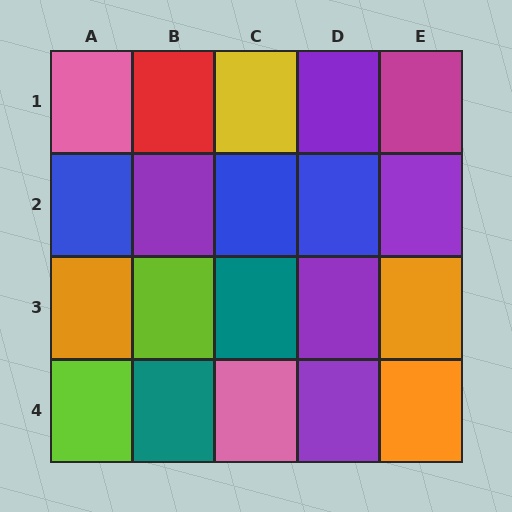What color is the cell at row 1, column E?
Magenta.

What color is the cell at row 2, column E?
Purple.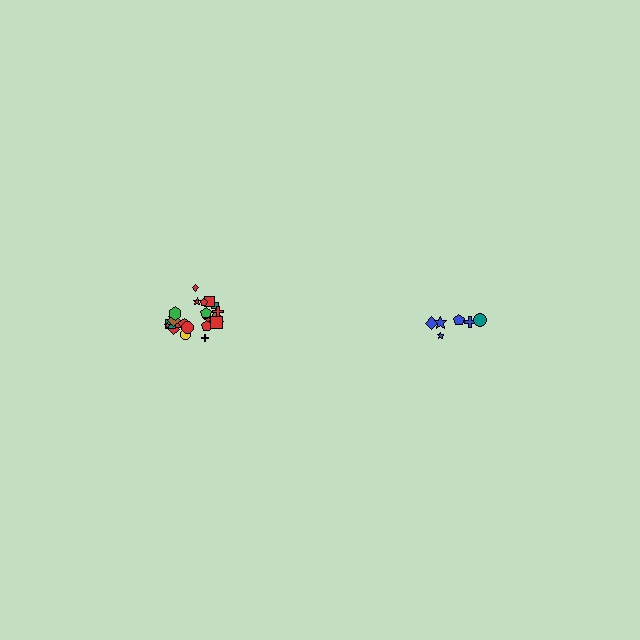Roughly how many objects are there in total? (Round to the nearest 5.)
Roughly 30 objects in total.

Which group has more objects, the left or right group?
The left group.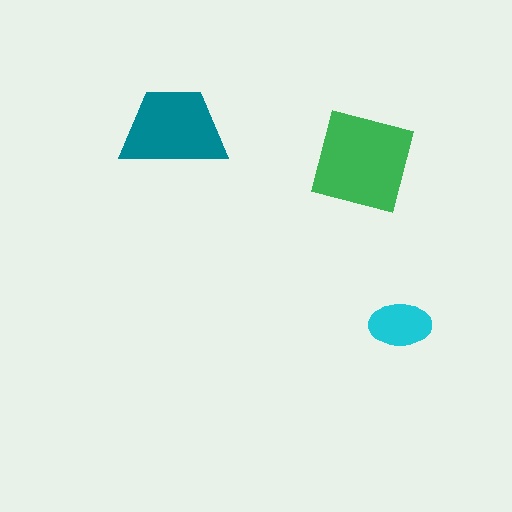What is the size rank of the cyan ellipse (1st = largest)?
3rd.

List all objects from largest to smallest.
The green square, the teal trapezoid, the cyan ellipse.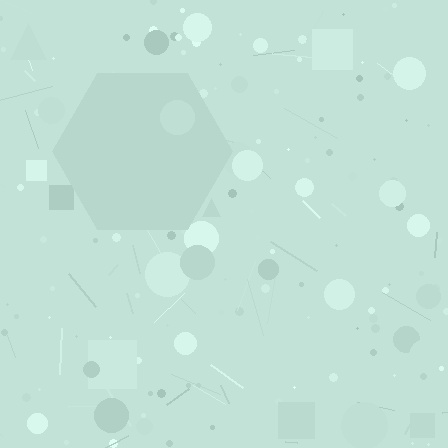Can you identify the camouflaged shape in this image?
The camouflaged shape is a hexagon.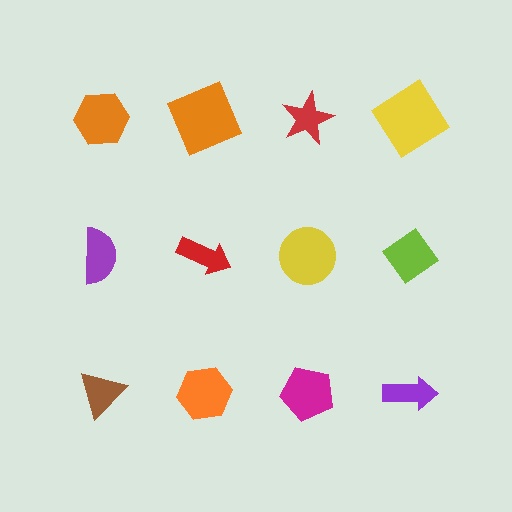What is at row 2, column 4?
A lime diamond.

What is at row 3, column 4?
A purple arrow.